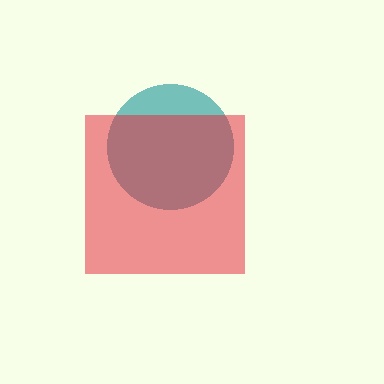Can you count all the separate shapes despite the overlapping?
Yes, there are 2 separate shapes.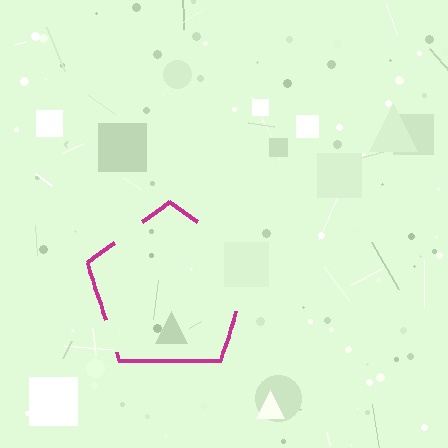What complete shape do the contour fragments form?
The contour fragments form a pentagon.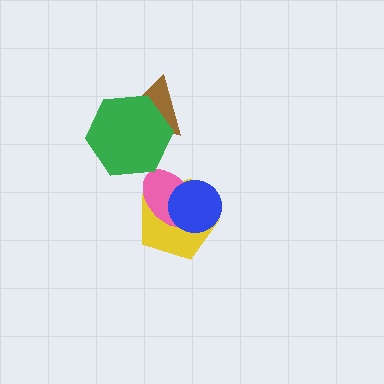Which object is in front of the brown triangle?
The green hexagon is in front of the brown triangle.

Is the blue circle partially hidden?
No, no other shape covers it.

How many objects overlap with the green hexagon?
1 object overlaps with the green hexagon.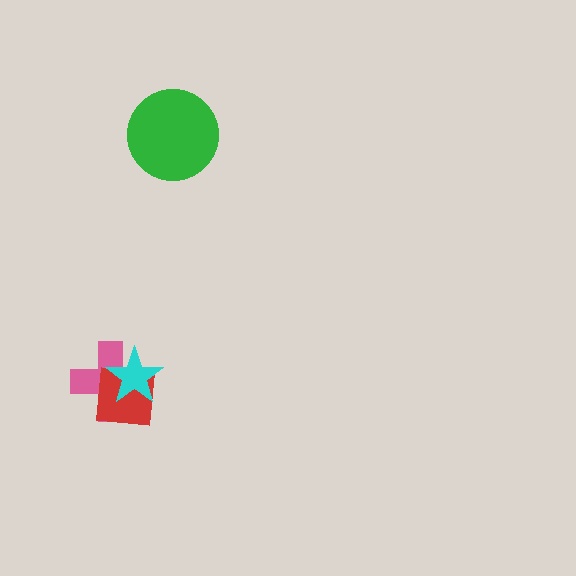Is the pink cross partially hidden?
Yes, it is partially covered by another shape.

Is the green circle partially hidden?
No, no other shape covers it.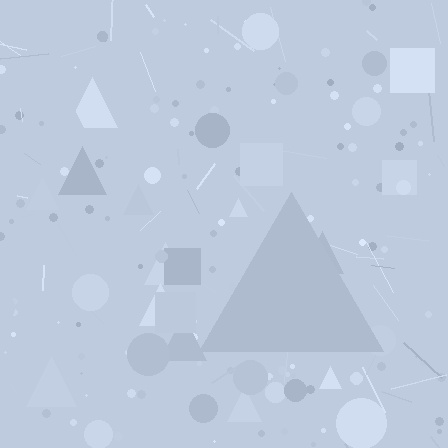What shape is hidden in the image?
A triangle is hidden in the image.